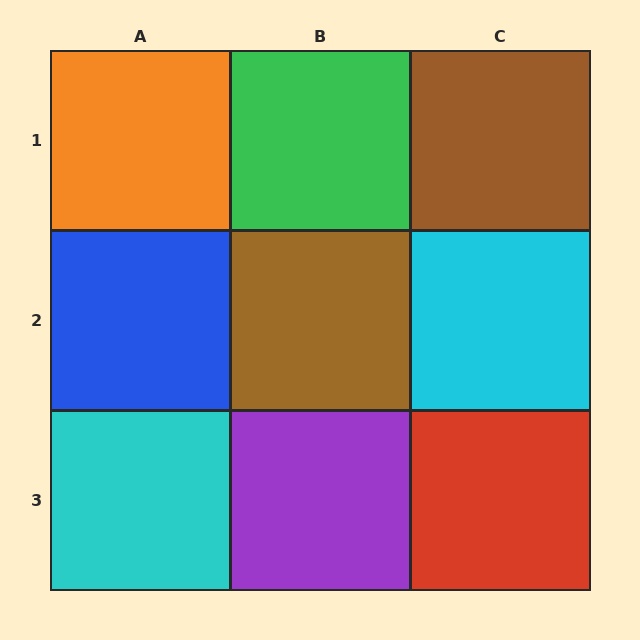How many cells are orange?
1 cell is orange.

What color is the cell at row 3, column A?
Cyan.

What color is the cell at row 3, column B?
Purple.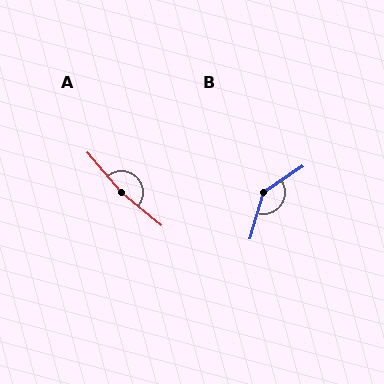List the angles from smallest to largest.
B (140°), A (169°).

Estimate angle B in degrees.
Approximately 140 degrees.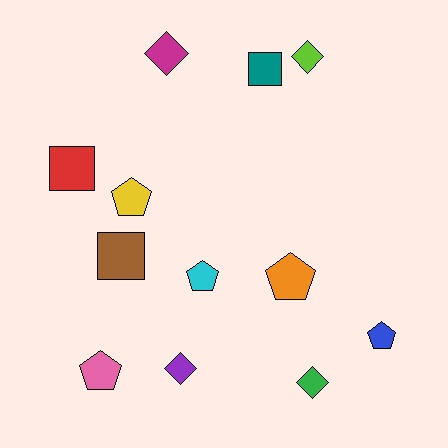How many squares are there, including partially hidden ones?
There are 3 squares.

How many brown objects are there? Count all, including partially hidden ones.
There is 1 brown object.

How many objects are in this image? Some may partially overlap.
There are 12 objects.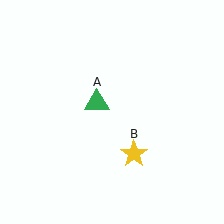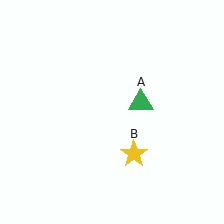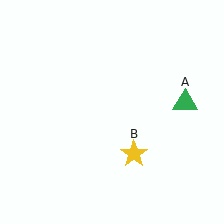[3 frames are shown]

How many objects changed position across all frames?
1 object changed position: green triangle (object A).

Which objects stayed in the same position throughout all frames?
Yellow star (object B) remained stationary.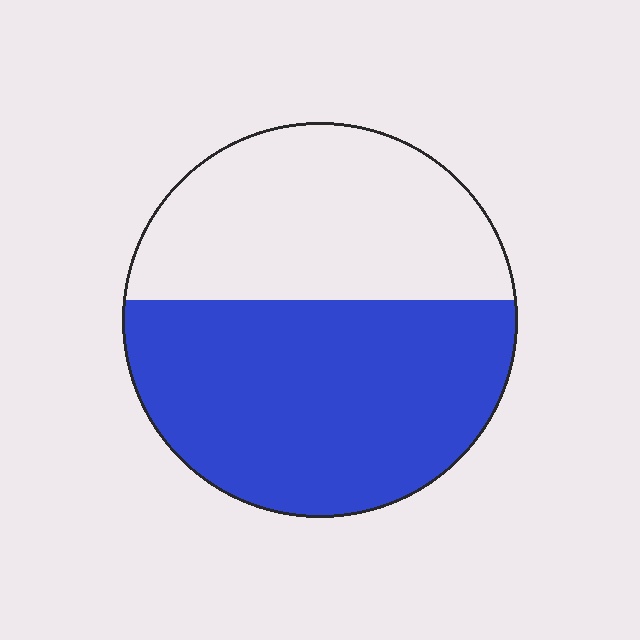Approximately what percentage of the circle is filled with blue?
Approximately 55%.